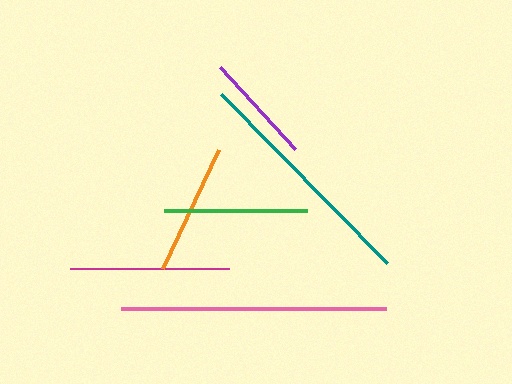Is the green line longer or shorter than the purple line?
The green line is longer than the purple line.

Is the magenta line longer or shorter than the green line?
The magenta line is longer than the green line.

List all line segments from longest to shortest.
From longest to shortest: pink, teal, magenta, green, orange, purple.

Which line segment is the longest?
The pink line is the longest at approximately 265 pixels.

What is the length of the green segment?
The green segment is approximately 143 pixels long.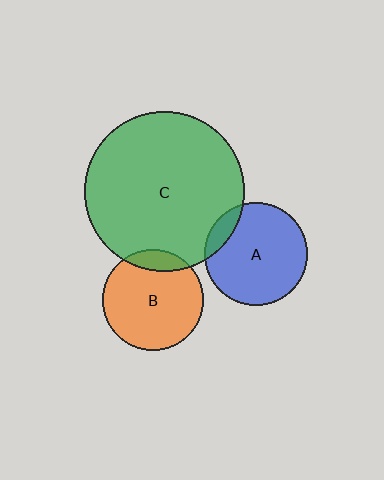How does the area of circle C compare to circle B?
Approximately 2.6 times.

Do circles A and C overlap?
Yes.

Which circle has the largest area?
Circle C (green).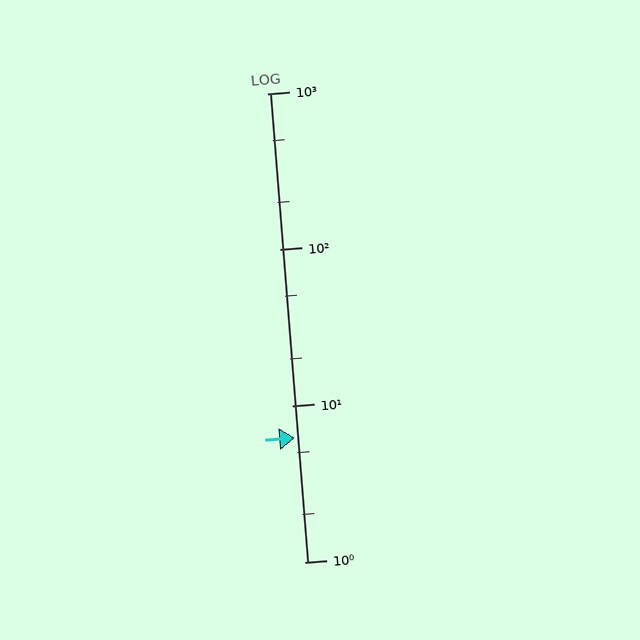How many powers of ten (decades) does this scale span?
The scale spans 3 decades, from 1 to 1000.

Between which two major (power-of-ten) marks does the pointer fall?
The pointer is between 1 and 10.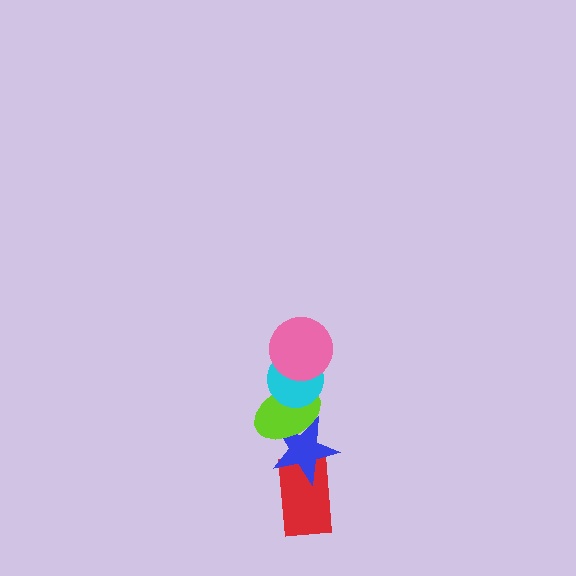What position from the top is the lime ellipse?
The lime ellipse is 3rd from the top.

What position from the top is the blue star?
The blue star is 4th from the top.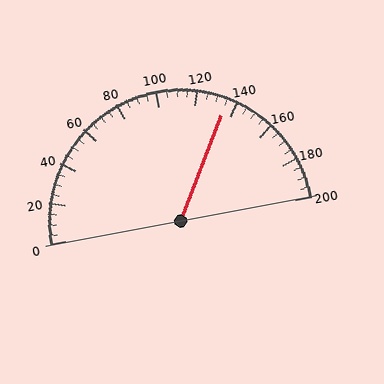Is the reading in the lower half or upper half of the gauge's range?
The reading is in the upper half of the range (0 to 200).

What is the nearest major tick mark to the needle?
The nearest major tick mark is 140.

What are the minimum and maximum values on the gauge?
The gauge ranges from 0 to 200.